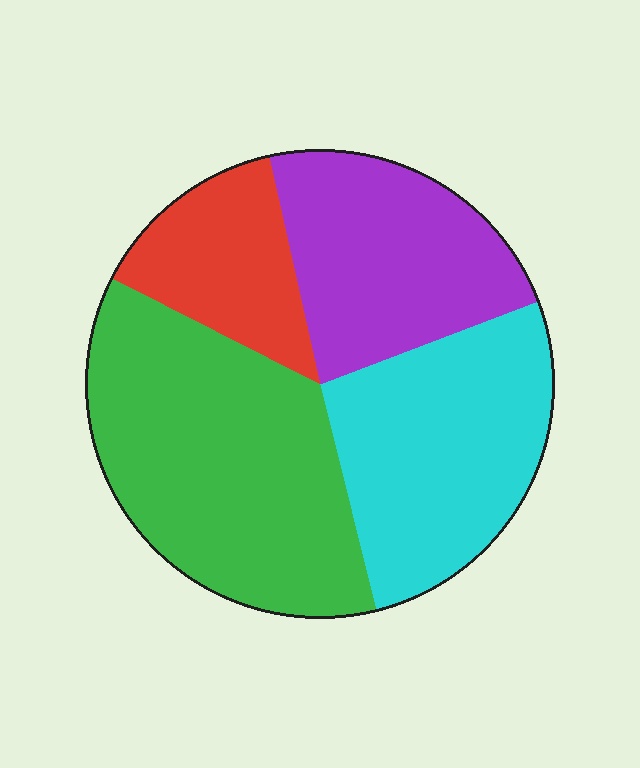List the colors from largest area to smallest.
From largest to smallest: green, cyan, purple, red.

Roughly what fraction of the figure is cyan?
Cyan takes up between a sixth and a third of the figure.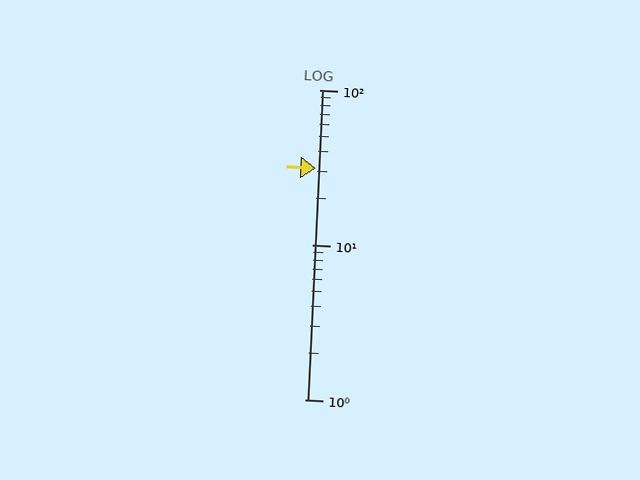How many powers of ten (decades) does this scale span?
The scale spans 2 decades, from 1 to 100.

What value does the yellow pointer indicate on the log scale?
The pointer indicates approximately 31.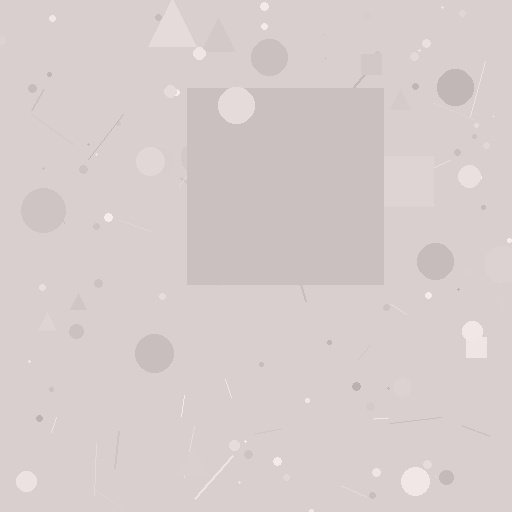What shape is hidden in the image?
A square is hidden in the image.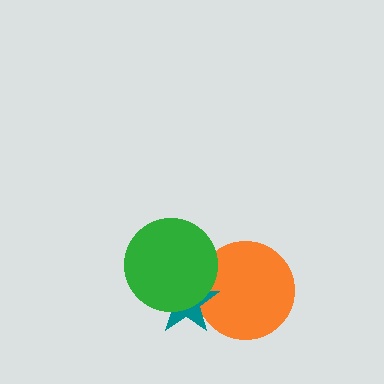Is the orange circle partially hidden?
Yes, it is partially covered by another shape.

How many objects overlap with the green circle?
2 objects overlap with the green circle.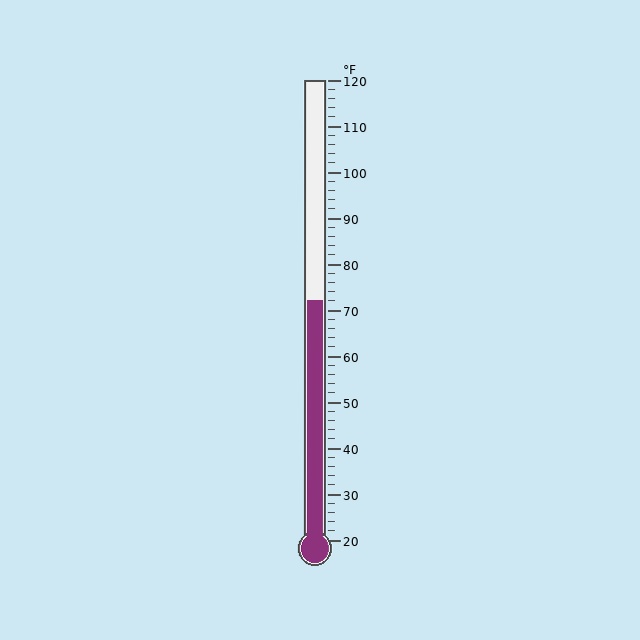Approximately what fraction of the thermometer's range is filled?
The thermometer is filled to approximately 50% of its range.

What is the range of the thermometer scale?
The thermometer scale ranges from 20°F to 120°F.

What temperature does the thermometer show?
The thermometer shows approximately 72°F.